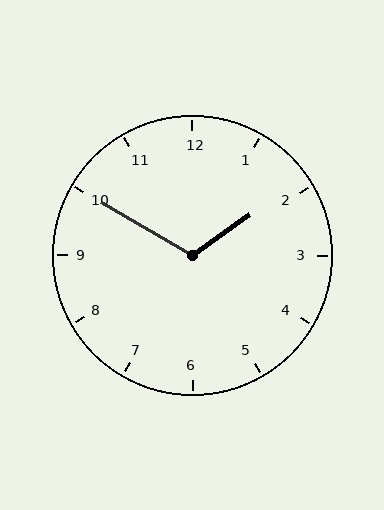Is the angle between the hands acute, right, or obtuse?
It is obtuse.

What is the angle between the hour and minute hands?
Approximately 115 degrees.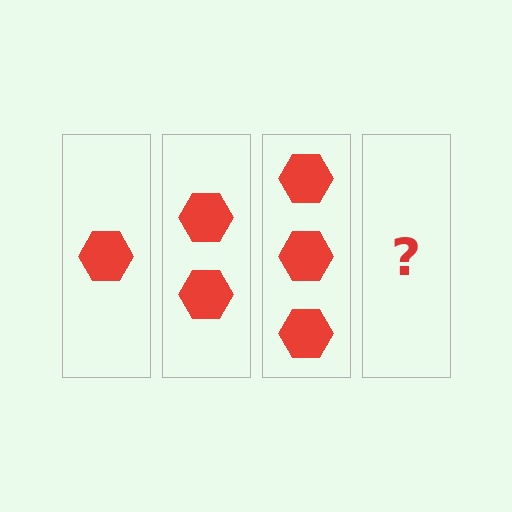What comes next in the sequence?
The next element should be 4 hexagons.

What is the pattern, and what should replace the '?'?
The pattern is that each step adds one more hexagon. The '?' should be 4 hexagons.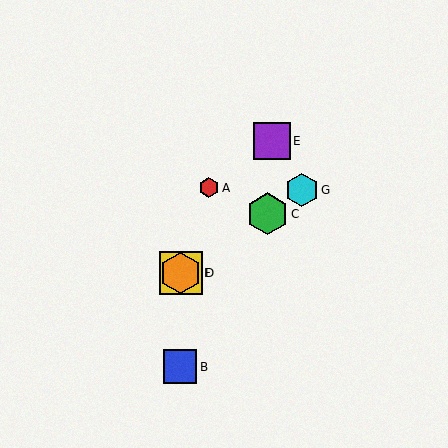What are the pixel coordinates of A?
Object A is at (209, 188).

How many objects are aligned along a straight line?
4 objects (C, D, F, G) are aligned along a straight line.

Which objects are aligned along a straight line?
Objects C, D, F, G are aligned along a straight line.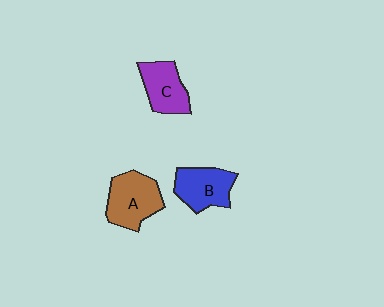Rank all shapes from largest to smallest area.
From largest to smallest: A (brown), B (blue), C (purple).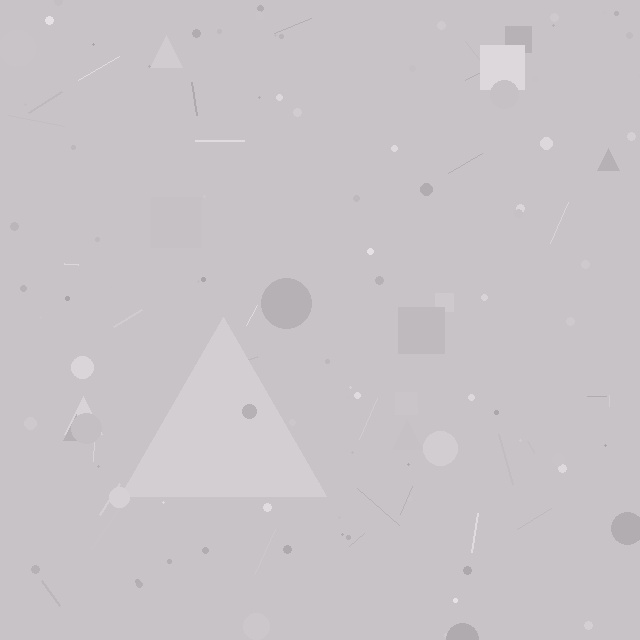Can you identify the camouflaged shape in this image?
The camouflaged shape is a triangle.